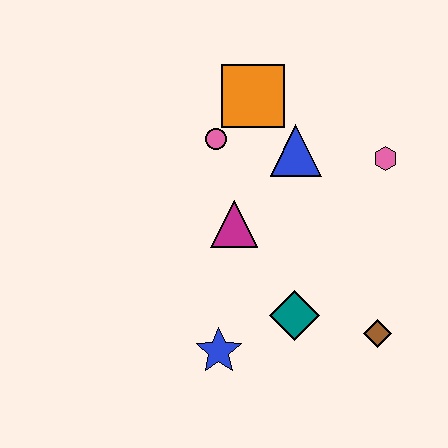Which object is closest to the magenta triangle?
The pink circle is closest to the magenta triangle.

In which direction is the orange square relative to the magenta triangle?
The orange square is above the magenta triangle.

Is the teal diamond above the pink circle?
No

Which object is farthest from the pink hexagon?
The blue star is farthest from the pink hexagon.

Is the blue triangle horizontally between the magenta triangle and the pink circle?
No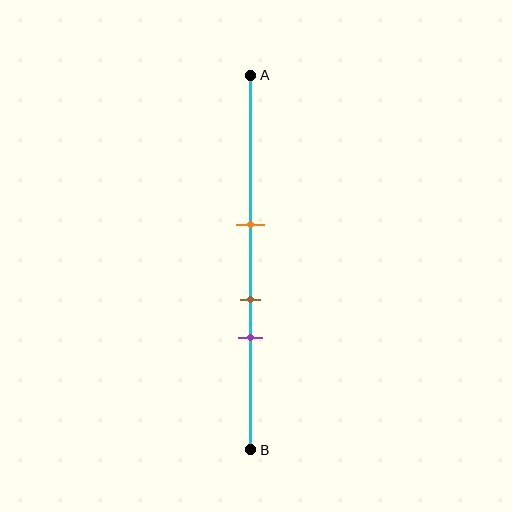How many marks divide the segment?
There are 3 marks dividing the segment.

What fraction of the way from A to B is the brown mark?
The brown mark is approximately 60% (0.6) of the way from A to B.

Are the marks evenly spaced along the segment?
Yes, the marks are approximately evenly spaced.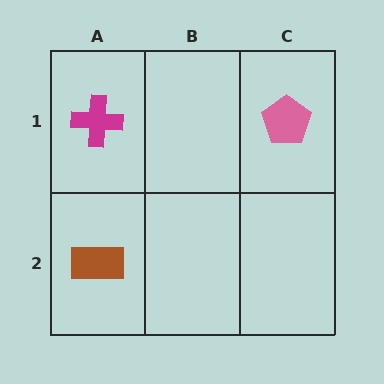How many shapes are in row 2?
1 shape.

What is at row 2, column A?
A brown rectangle.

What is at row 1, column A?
A magenta cross.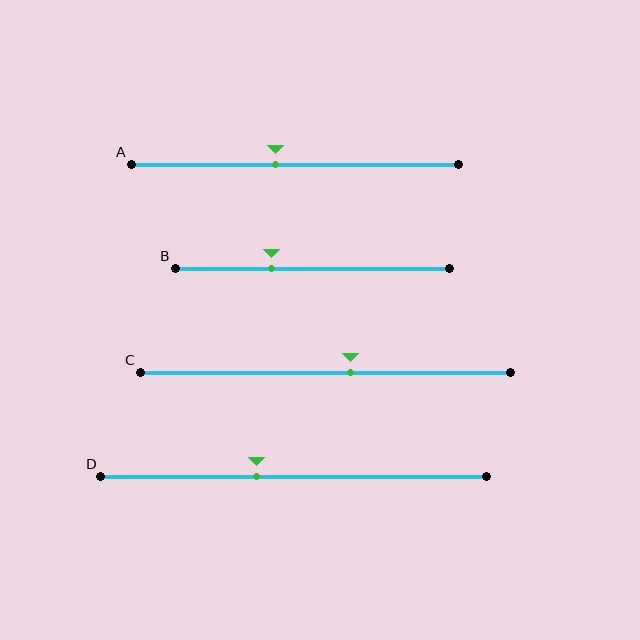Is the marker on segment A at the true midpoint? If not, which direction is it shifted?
No, the marker on segment A is shifted to the left by about 6% of the segment length.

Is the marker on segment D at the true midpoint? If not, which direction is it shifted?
No, the marker on segment D is shifted to the left by about 10% of the segment length.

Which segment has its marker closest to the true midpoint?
Segment A has its marker closest to the true midpoint.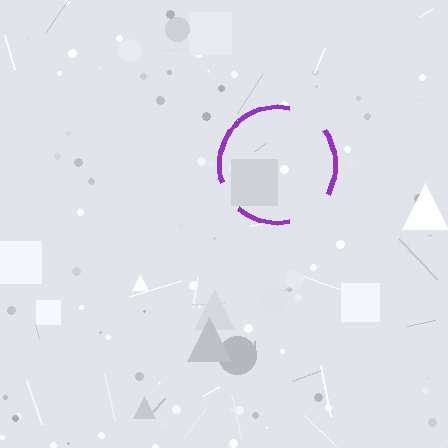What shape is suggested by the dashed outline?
The dashed outline suggests a circle.